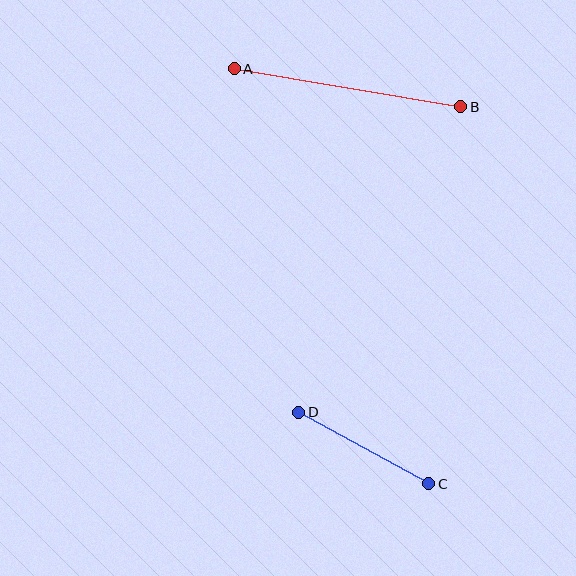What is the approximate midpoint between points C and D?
The midpoint is at approximately (364, 448) pixels.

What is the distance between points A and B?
The distance is approximately 230 pixels.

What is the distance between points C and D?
The distance is approximately 148 pixels.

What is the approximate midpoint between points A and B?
The midpoint is at approximately (348, 88) pixels.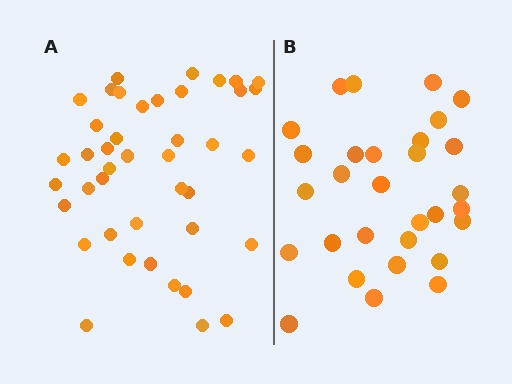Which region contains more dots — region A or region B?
Region A (the left region) has more dots.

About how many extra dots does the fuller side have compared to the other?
Region A has roughly 12 or so more dots than region B.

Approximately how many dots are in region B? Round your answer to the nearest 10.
About 30 dots.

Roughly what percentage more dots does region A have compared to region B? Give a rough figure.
About 40% more.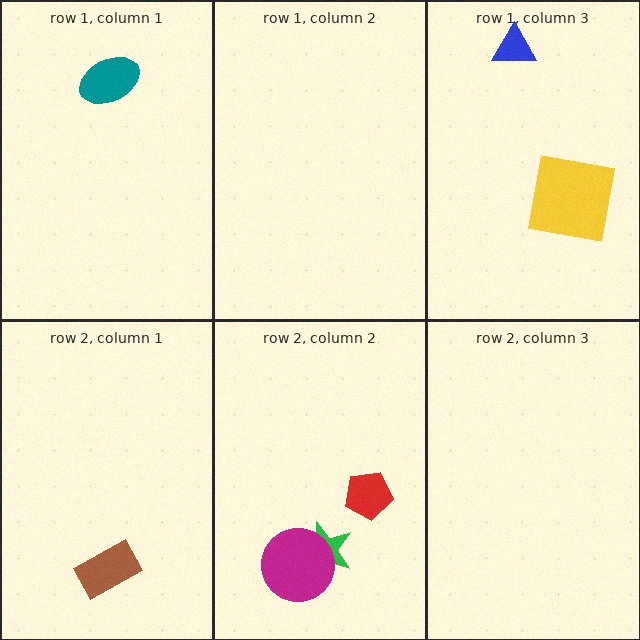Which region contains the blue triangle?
The row 1, column 3 region.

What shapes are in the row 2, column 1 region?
The brown rectangle.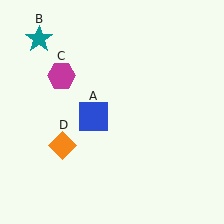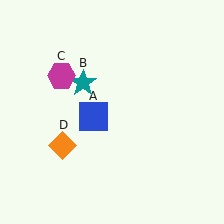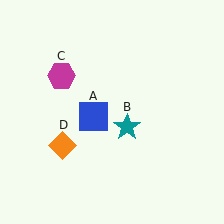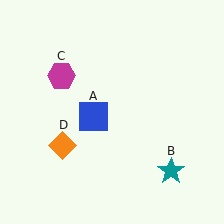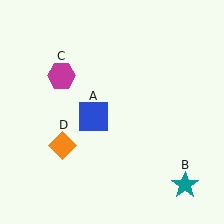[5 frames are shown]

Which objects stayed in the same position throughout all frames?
Blue square (object A) and magenta hexagon (object C) and orange diamond (object D) remained stationary.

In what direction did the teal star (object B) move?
The teal star (object B) moved down and to the right.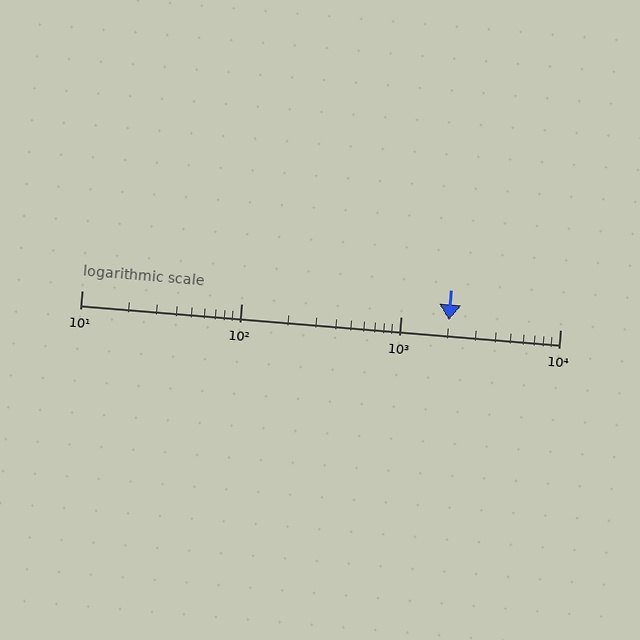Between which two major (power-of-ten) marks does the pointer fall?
The pointer is between 1000 and 10000.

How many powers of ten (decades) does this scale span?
The scale spans 3 decades, from 10 to 10000.